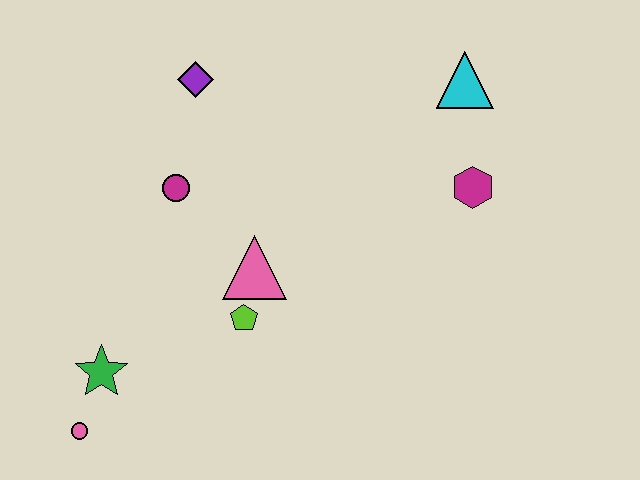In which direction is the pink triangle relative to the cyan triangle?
The pink triangle is to the left of the cyan triangle.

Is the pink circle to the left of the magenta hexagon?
Yes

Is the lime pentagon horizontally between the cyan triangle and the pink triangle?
No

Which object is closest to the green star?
The pink circle is closest to the green star.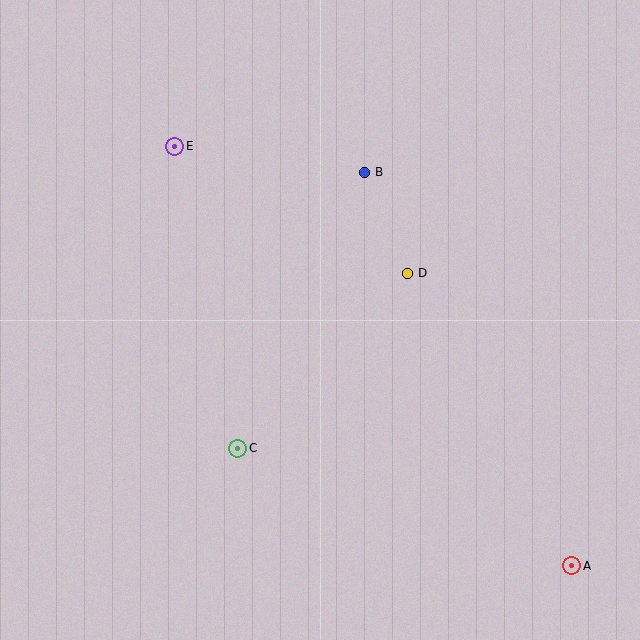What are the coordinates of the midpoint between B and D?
The midpoint between B and D is at (386, 223).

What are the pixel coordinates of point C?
Point C is at (238, 448).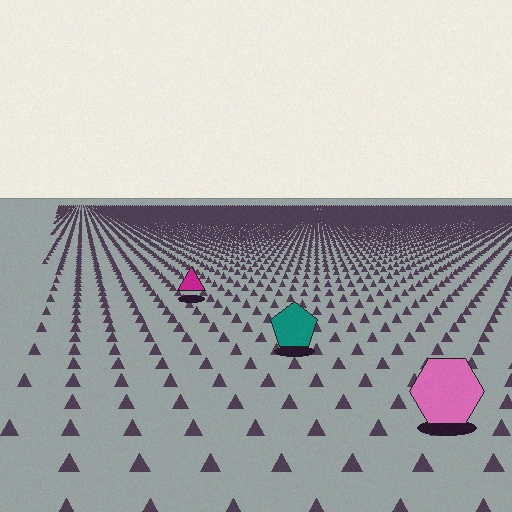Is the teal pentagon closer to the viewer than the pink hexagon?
No. The pink hexagon is closer — you can tell from the texture gradient: the ground texture is coarser near it.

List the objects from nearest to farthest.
From nearest to farthest: the pink hexagon, the teal pentagon, the magenta triangle.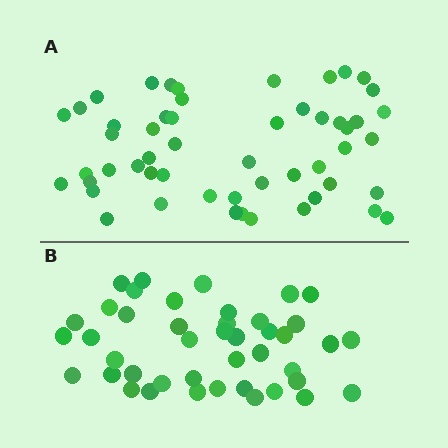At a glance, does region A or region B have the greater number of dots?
Region A (the top region) has more dots.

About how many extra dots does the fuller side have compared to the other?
Region A has roughly 10 or so more dots than region B.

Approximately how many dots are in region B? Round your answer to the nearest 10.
About 40 dots. (The exact count is 43, which rounds to 40.)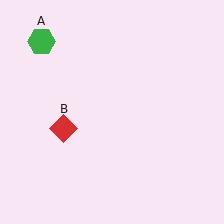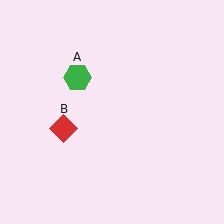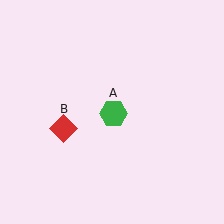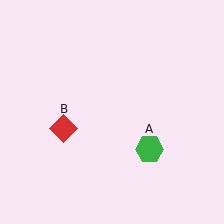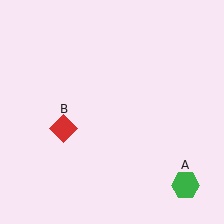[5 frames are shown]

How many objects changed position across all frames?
1 object changed position: green hexagon (object A).